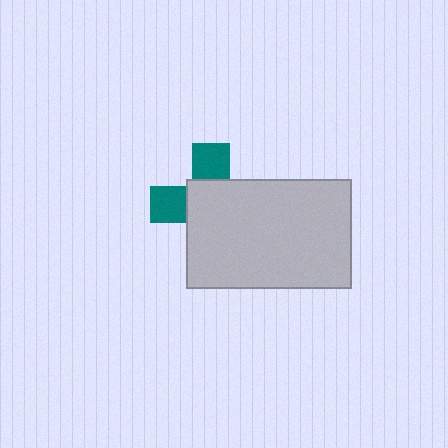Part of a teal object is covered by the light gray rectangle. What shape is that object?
It is a cross.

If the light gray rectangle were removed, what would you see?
You would see the complete teal cross.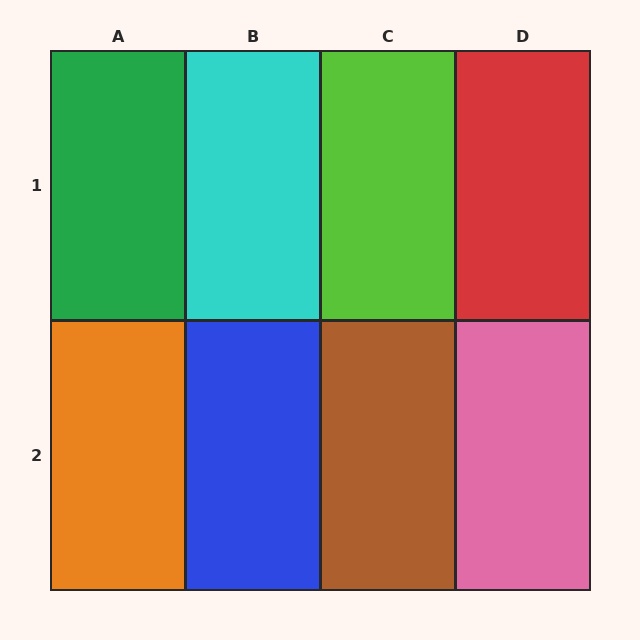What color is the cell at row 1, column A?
Green.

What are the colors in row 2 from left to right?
Orange, blue, brown, pink.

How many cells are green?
1 cell is green.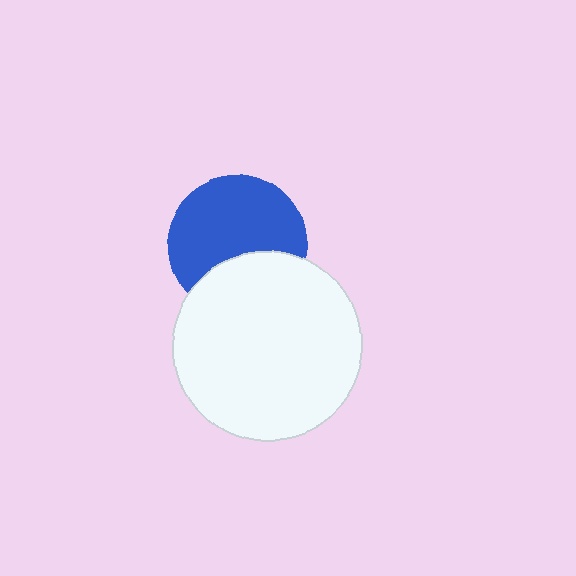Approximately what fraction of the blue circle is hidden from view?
Roughly 34% of the blue circle is hidden behind the white circle.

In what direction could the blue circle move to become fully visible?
The blue circle could move up. That would shift it out from behind the white circle entirely.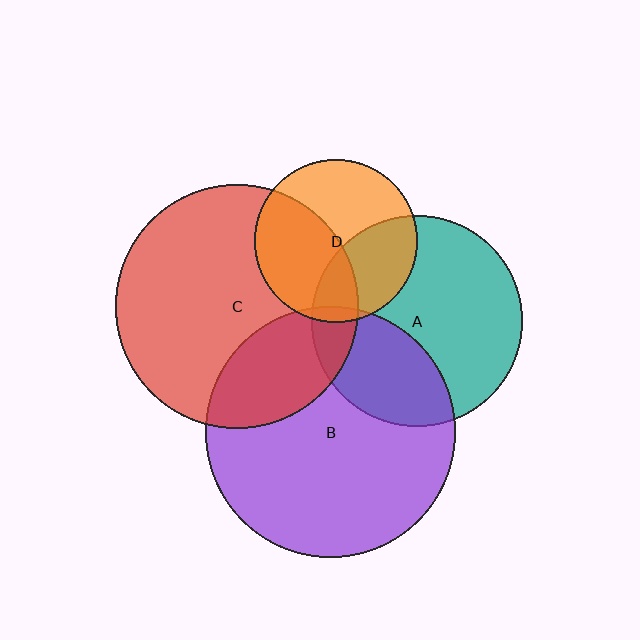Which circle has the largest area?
Circle B (purple).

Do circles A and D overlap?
Yes.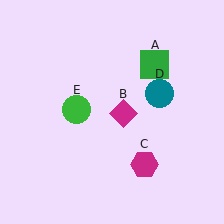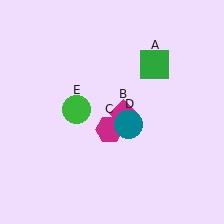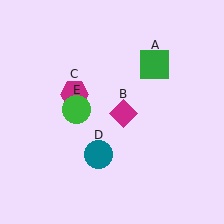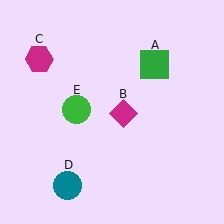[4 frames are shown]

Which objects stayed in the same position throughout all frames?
Green square (object A) and magenta diamond (object B) and green circle (object E) remained stationary.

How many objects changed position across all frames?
2 objects changed position: magenta hexagon (object C), teal circle (object D).